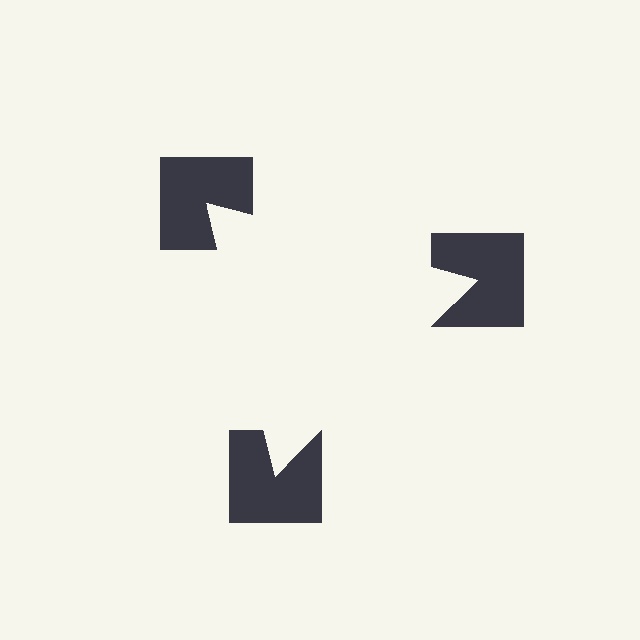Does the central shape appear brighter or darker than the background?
It typically appears slightly brighter than the background, even though no actual brightness change is drawn.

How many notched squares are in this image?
There are 3 — one at each vertex of the illusory triangle.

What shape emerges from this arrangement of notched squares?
An illusory triangle — its edges are inferred from the aligned wedge cuts in the notched squares, not physically drawn.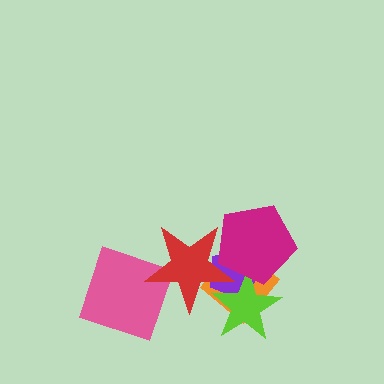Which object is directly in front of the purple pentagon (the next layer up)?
The red star is directly in front of the purple pentagon.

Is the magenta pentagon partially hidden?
No, no other shape covers it.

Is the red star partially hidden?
Yes, it is partially covered by another shape.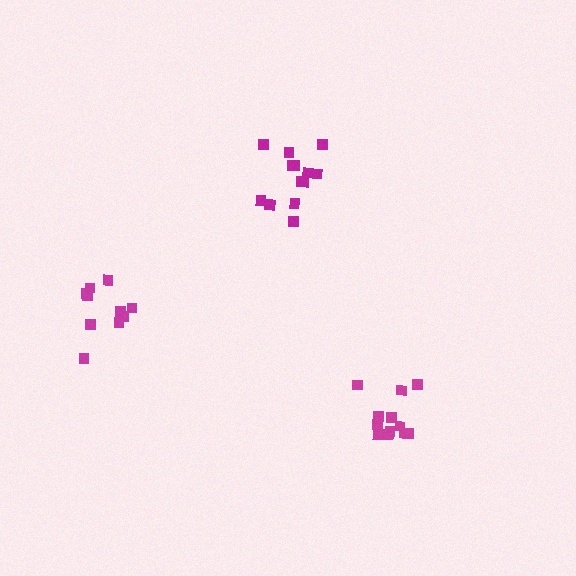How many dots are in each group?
Group 1: 12 dots, Group 2: 10 dots, Group 3: 13 dots (35 total).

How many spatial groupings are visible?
There are 3 spatial groupings.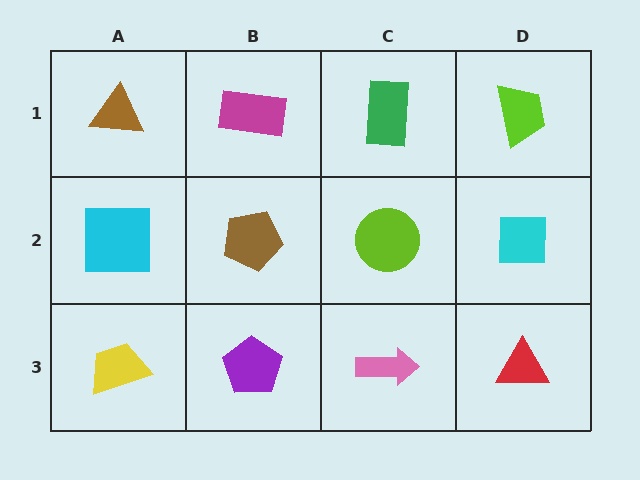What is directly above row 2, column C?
A green rectangle.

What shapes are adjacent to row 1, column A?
A cyan square (row 2, column A), a magenta rectangle (row 1, column B).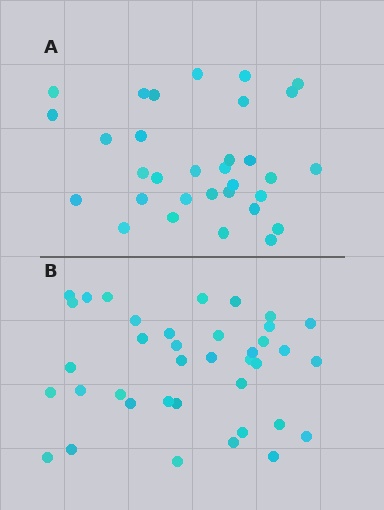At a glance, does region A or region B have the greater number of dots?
Region B (the bottom region) has more dots.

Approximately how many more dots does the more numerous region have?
Region B has about 6 more dots than region A.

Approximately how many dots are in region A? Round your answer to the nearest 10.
About 30 dots. (The exact count is 32, which rounds to 30.)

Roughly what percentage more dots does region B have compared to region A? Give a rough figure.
About 20% more.